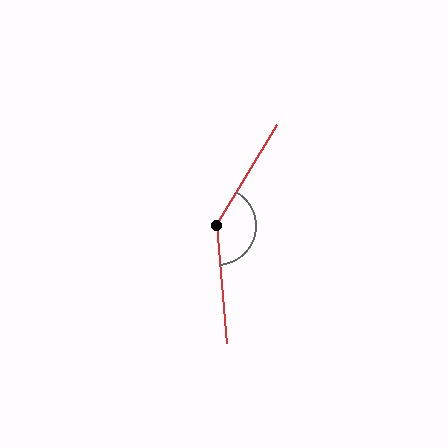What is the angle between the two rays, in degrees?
Approximately 144 degrees.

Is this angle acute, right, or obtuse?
It is obtuse.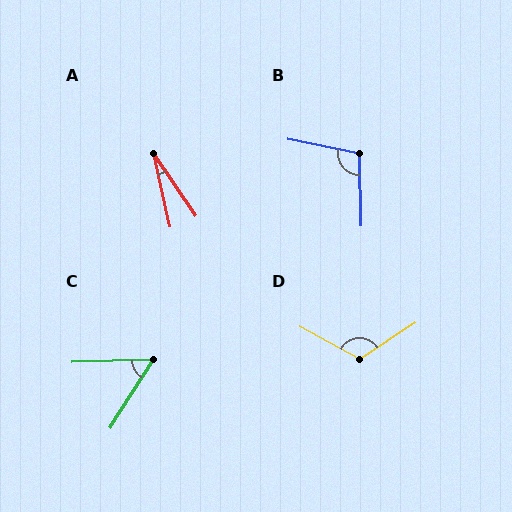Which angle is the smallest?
A, at approximately 22 degrees.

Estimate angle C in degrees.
Approximately 55 degrees.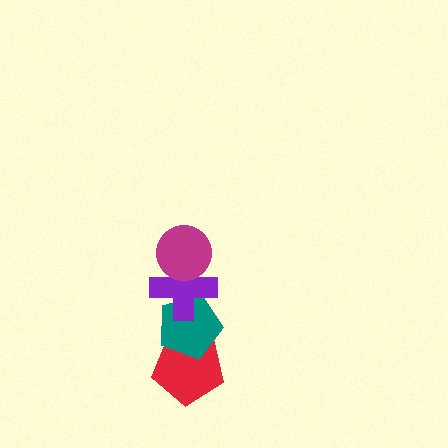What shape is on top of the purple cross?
The magenta circle is on top of the purple cross.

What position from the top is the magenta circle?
The magenta circle is 1st from the top.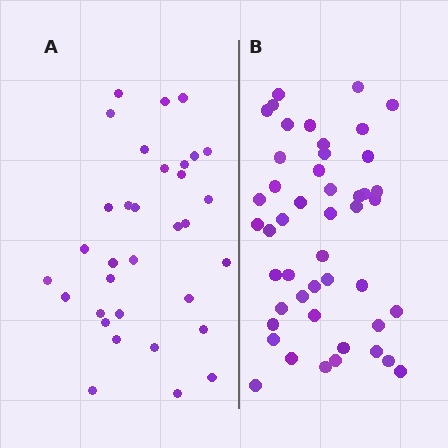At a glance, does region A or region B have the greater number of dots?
Region B (the right region) has more dots.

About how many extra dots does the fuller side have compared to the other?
Region B has approximately 15 more dots than region A.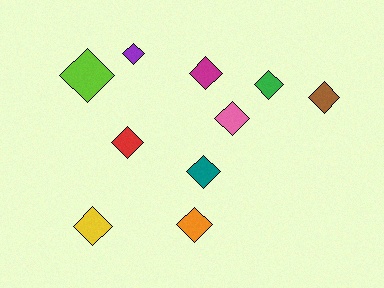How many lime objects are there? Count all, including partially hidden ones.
There is 1 lime object.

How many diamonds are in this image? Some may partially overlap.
There are 10 diamonds.